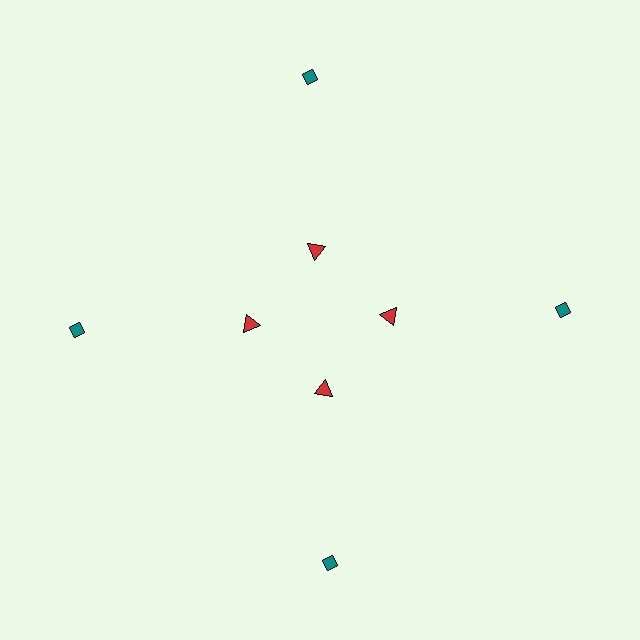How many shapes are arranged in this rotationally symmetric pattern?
There are 8 shapes, arranged in 4 groups of 2.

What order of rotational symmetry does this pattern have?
This pattern has 4-fold rotational symmetry.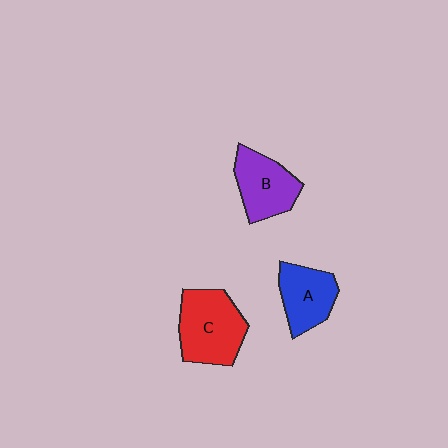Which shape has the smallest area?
Shape A (blue).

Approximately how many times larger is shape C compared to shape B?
Approximately 1.3 times.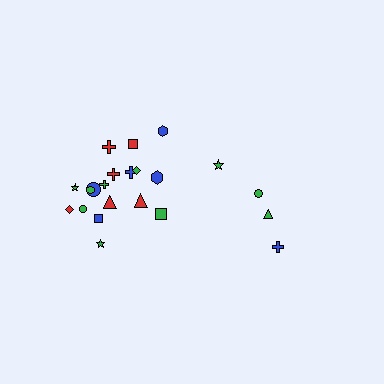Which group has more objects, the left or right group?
The left group.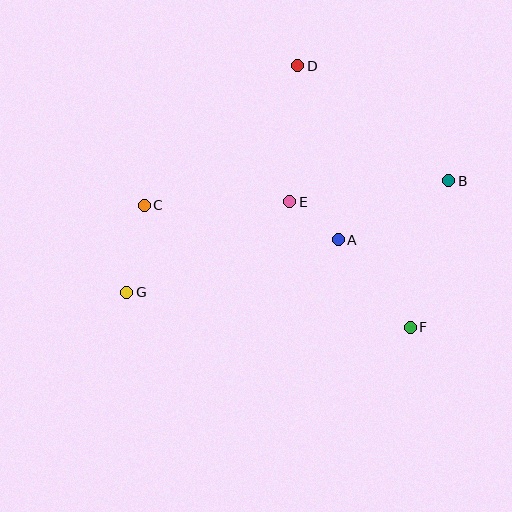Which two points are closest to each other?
Points A and E are closest to each other.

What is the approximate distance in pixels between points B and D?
The distance between B and D is approximately 190 pixels.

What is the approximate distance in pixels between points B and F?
The distance between B and F is approximately 151 pixels.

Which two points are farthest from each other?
Points B and G are farthest from each other.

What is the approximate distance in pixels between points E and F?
The distance between E and F is approximately 174 pixels.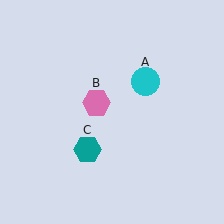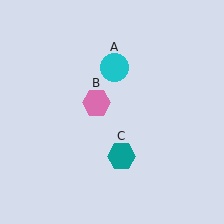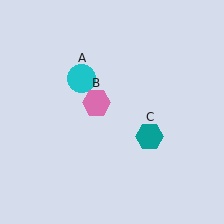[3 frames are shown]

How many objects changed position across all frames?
2 objects changed position: cyan circle (object A), teal hexagon (object C).